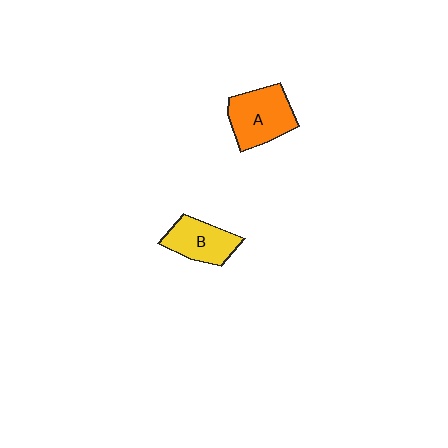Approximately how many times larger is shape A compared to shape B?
Approximately 1.3 times.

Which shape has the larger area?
Shape A (orange).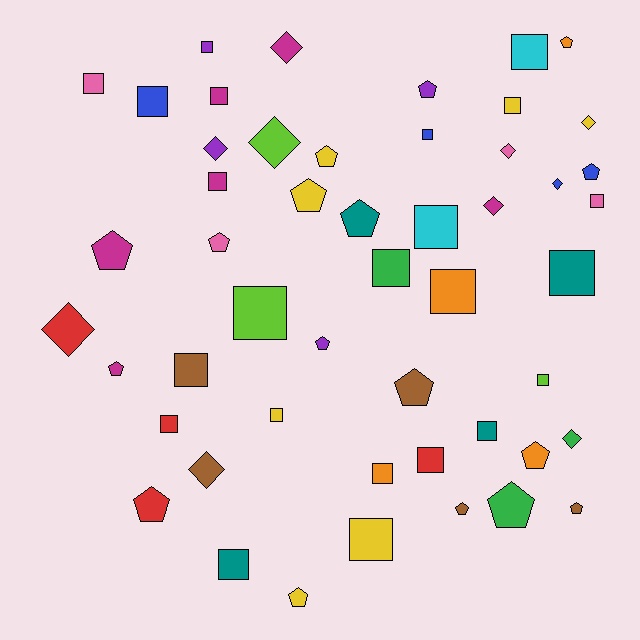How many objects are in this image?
There are 50 objects.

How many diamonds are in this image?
There are 10 diamonds.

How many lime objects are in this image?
There are 3 lime objects.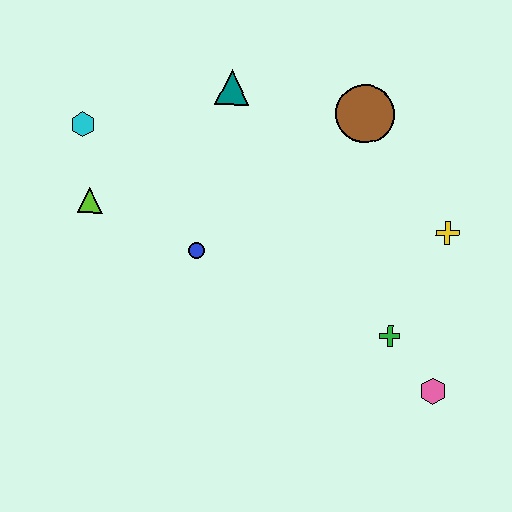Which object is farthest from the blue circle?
The pink hexagon is farthest from the blue circle.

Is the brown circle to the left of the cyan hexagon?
No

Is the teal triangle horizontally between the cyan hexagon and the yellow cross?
Yes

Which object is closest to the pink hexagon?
The green cross is closest to the pink hexagon.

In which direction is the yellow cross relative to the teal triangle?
The yellow cross is to the right of the teal triangle.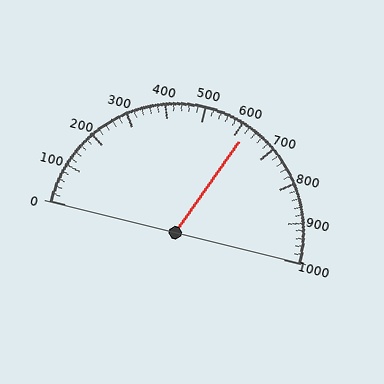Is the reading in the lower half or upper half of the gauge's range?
The reading is in the upper half of the range (0 to 1000).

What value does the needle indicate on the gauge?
The needle indicates approximately 620.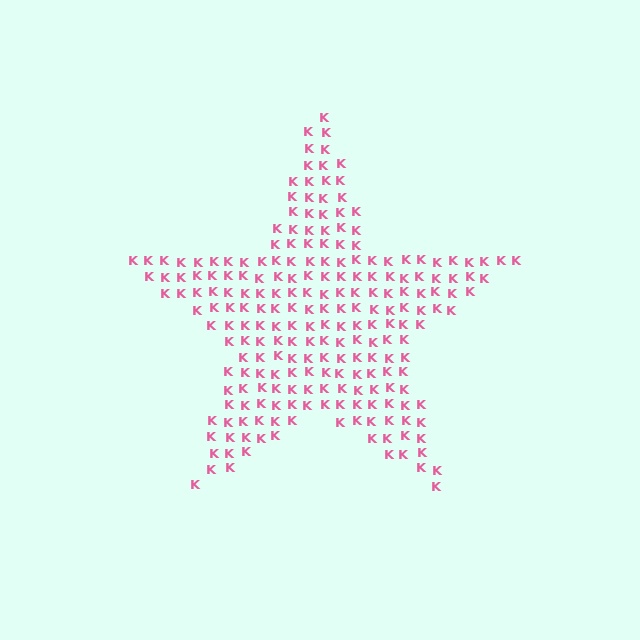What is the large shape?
The large shape is a star.